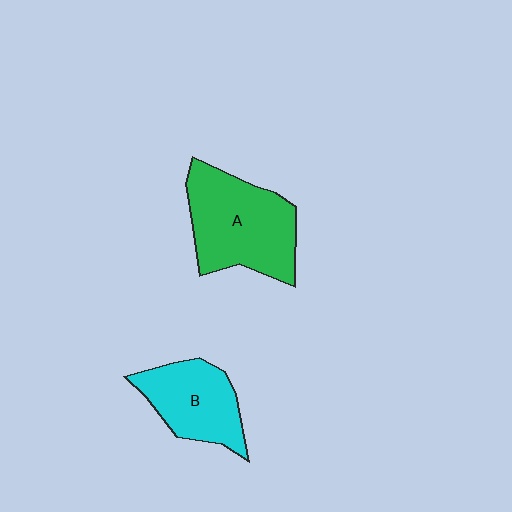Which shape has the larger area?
Shape A (green).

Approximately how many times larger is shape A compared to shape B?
Approximately 1.4 times.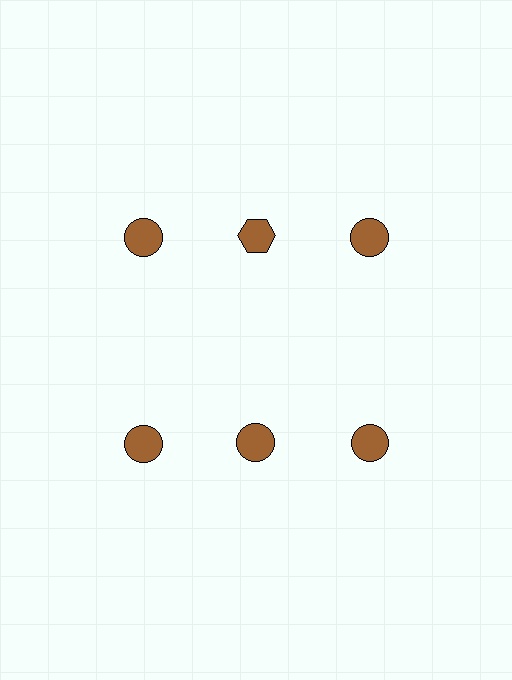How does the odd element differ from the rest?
It has a different shape: hexagon instead of circle.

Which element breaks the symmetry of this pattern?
The brown hexagon in the top row, second from left column breaks the symmetry. All other shapes are brown circles.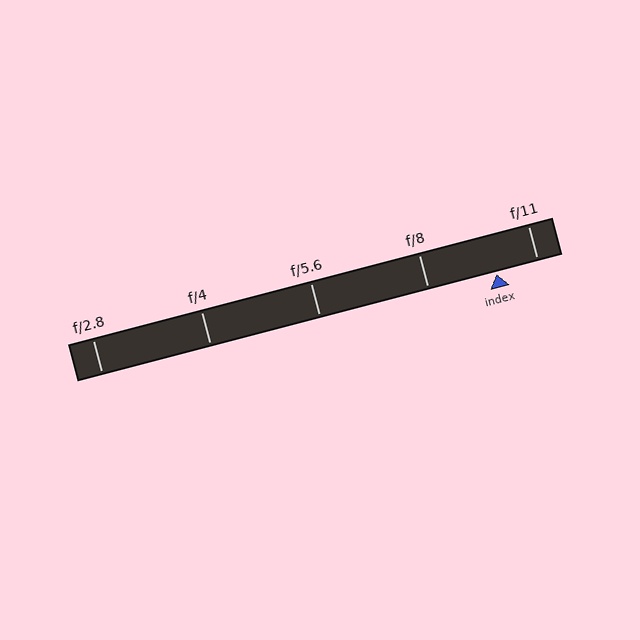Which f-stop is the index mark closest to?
The index mark is closest to f/11.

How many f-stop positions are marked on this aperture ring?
There are 5 f-stop positions marked.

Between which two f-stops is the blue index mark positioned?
The index mark is between f/8 and f/11.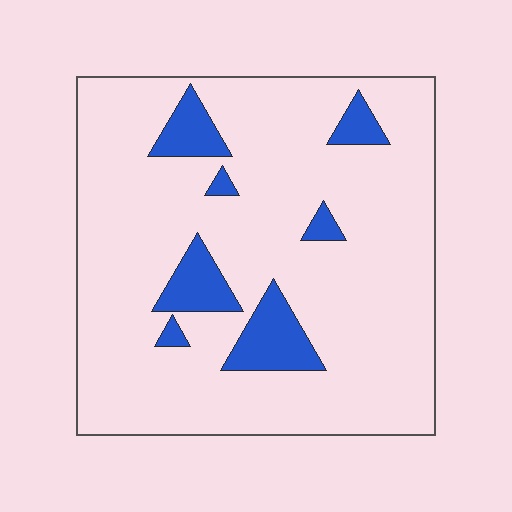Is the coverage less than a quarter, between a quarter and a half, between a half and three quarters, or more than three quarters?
Less than a quarter.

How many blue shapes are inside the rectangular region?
7.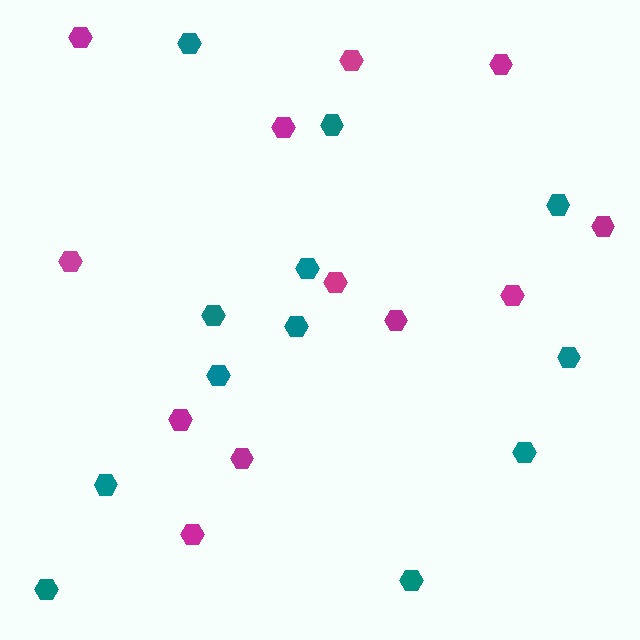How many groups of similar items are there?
There are 2 groups: one group of magenta hexagons (12) and one group of teal hexagons (12).